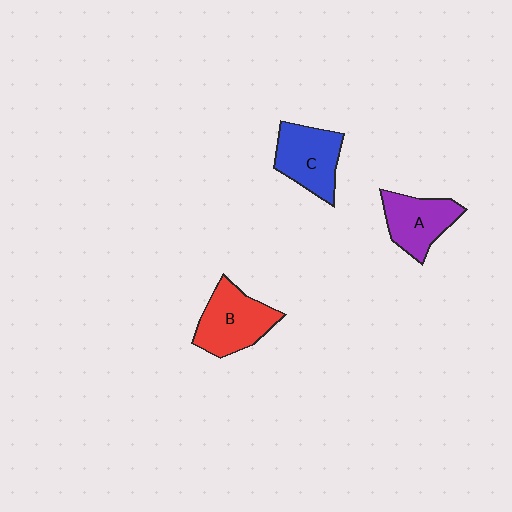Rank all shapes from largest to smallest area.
From largest to smallest: B (red), C (blue), A (purple).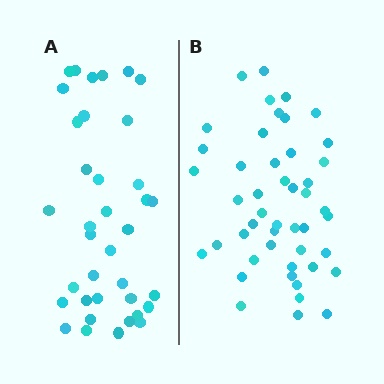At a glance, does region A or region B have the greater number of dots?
Region B (the right region) has more dots.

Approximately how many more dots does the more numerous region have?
Region B has roughly 10 or so more dots than region A.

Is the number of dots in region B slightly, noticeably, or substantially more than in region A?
Region B has noticeably more, but not dramatically so. The ratio is roughly 1.3 to 1.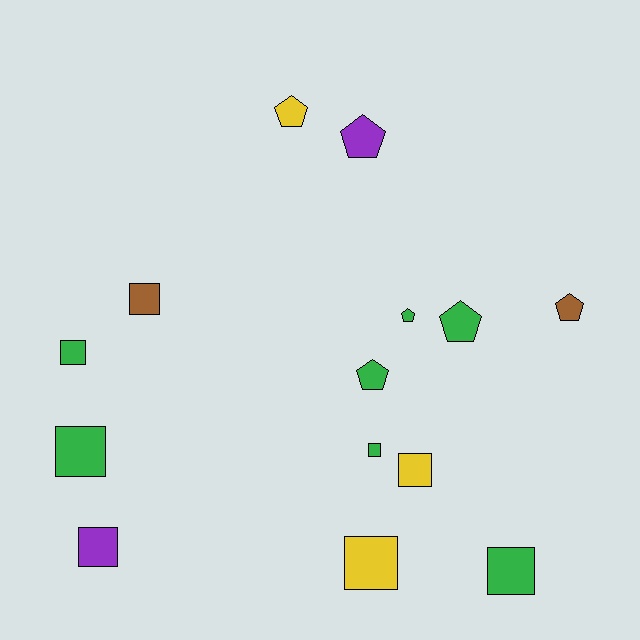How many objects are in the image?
There are 14 objects.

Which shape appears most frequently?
Square, with 8 objects.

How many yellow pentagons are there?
There is 1 yellow pentagon.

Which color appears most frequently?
Green, with 7 objects.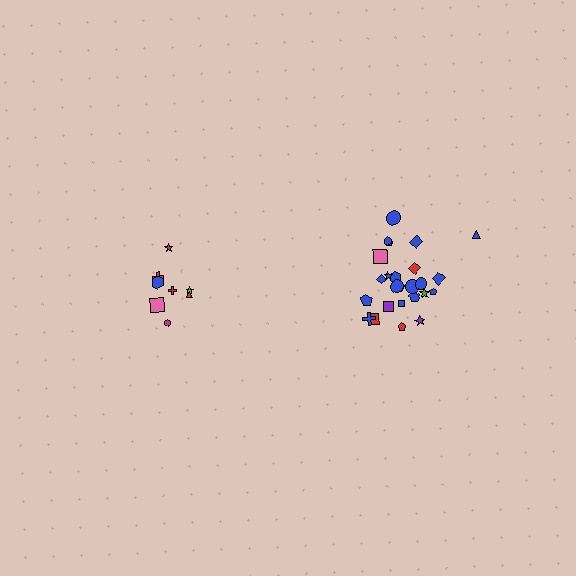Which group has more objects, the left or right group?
The right group.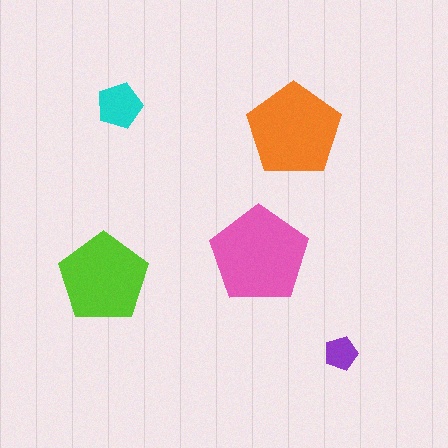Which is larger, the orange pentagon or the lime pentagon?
The orange one.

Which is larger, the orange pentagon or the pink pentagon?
The pink one.